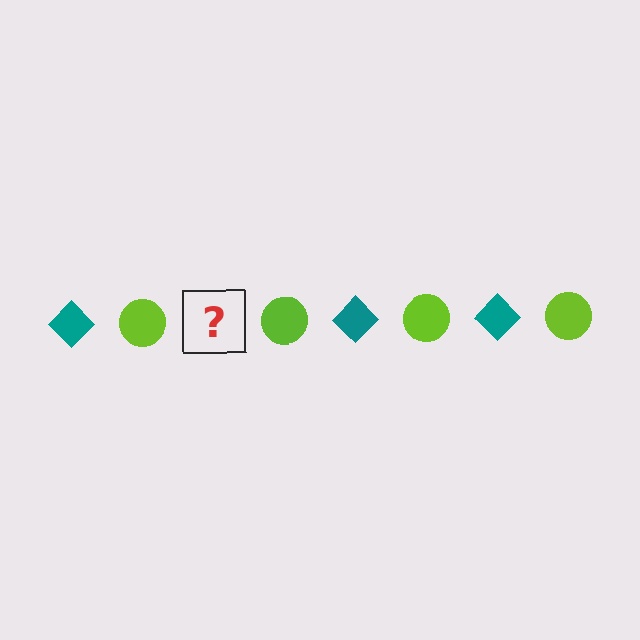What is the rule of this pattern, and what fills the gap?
The rule is that the pattern alternates between teal diamond and lime circle. The gap should be filled with a teal diamond.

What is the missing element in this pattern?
The missing element is a teal diamond.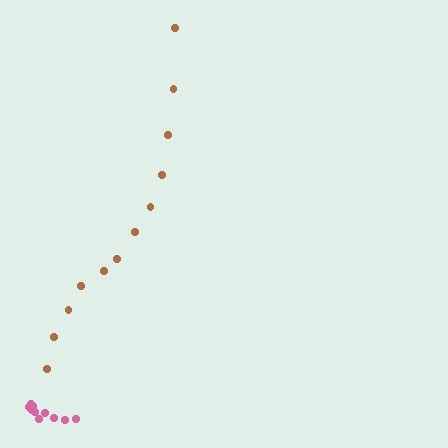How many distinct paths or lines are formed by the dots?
There are 2 distinct paths.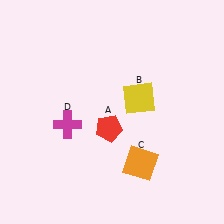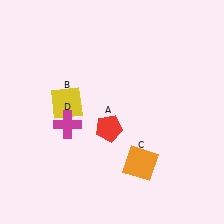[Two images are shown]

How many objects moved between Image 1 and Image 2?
1 object moved between the two images.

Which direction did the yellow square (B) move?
The yellow square (B) moved left.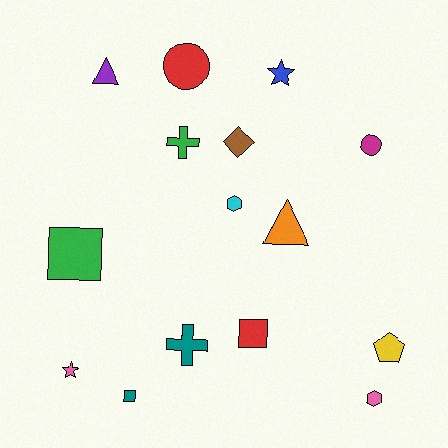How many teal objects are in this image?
There are 2 teal objects.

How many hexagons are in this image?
There are 2 hexagons.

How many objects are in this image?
There are 15 objects.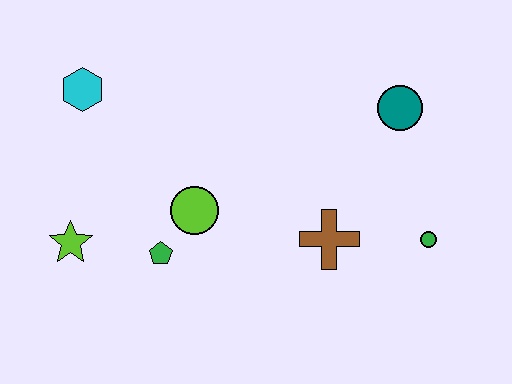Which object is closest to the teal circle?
The green circle is closest to the teal circle.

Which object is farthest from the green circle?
The cyan hexagon is farthest from the green circle.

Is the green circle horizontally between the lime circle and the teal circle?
No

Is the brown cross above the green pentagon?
Yes